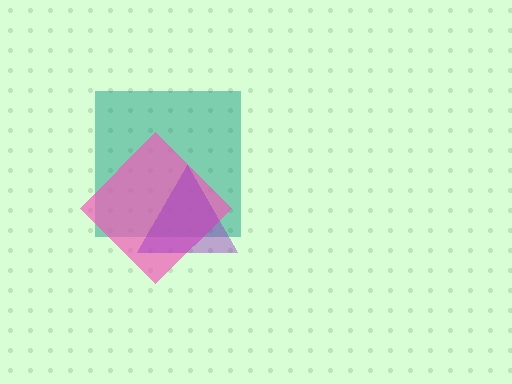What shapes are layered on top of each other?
The layered shapes are: a teal square, a pink diamond, a purple triangle.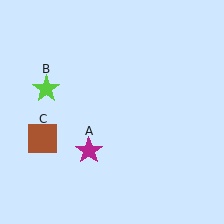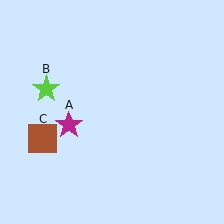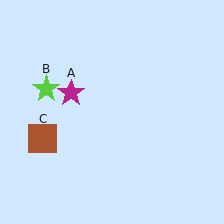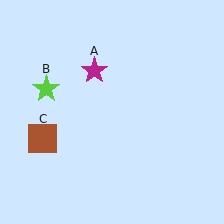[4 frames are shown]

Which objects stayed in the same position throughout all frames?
Lime star (object B) and brown square (object C) remained stationary.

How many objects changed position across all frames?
1 object changed position: magenta star (object A).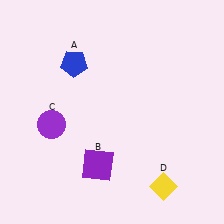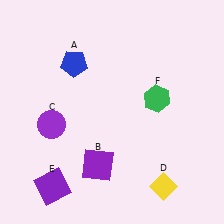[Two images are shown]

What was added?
A purple square (E), a green hexagon (F) were added in Image 2.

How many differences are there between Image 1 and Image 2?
There are 2 differences between the two images.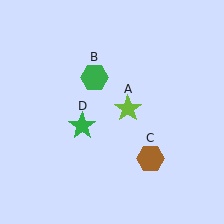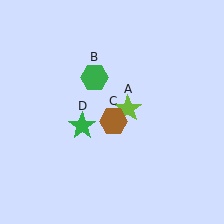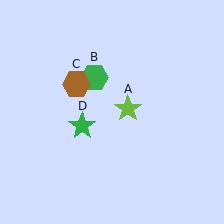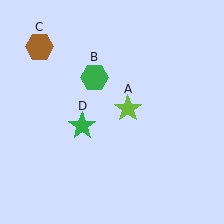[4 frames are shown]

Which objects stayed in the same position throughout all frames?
Lime star (object A) and green hexagon (object B) and green star (object D) remained stationary.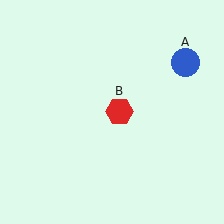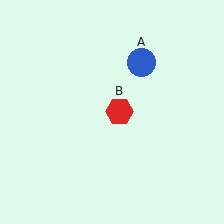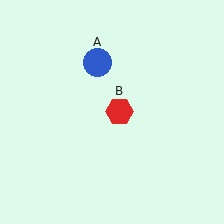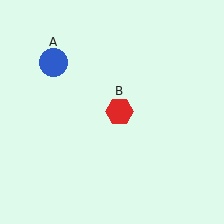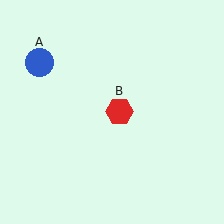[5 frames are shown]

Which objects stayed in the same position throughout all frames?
Red hexagon (object B) remained stationary.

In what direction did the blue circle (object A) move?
The blue circle (object A) moved left.